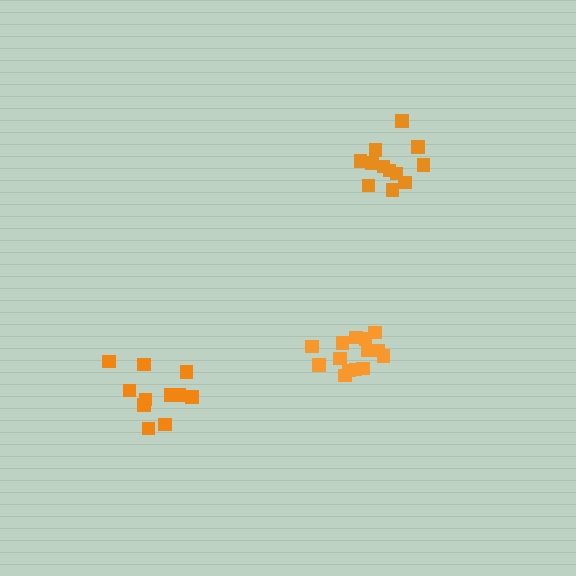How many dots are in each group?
Group 1: 12 dots, Group 2: 14 dots, Group 3: 11 dots (37 total).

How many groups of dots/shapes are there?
There are 3 groups.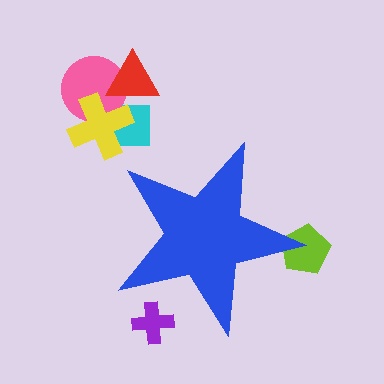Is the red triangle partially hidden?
No, the red triangle is fully visible.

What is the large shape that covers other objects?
A blue star.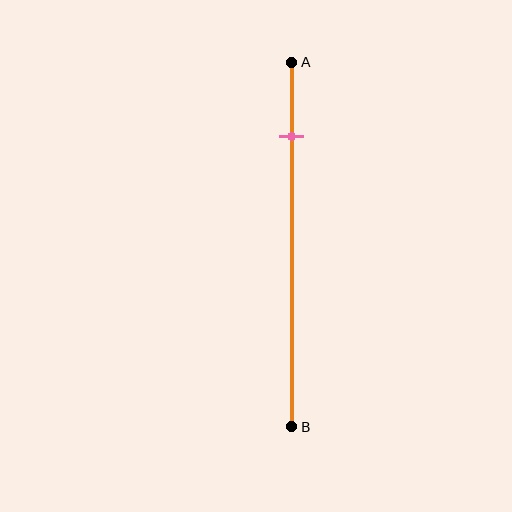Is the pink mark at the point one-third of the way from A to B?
No, the mark is at about 20% from A, not at the 33% one-third point.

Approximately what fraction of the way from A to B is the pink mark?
The pink mark is approximately 20% of the way from A to B.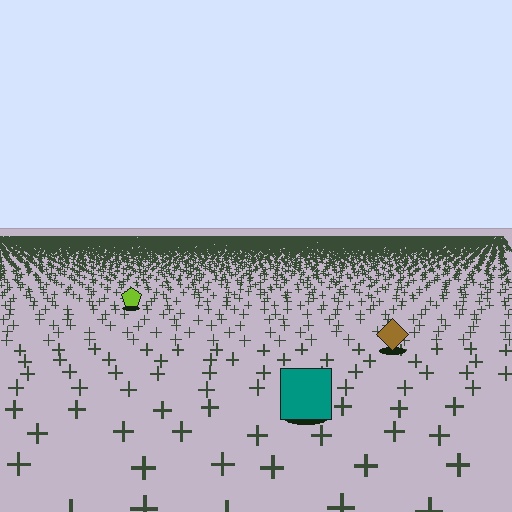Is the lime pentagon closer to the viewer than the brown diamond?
No. The brown diamond is closer — you can tell from the texture gradient: the ground texture is coarser near it.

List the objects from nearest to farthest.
From nearest to farthest: the teal square, the brown diamond, the lime pentagon.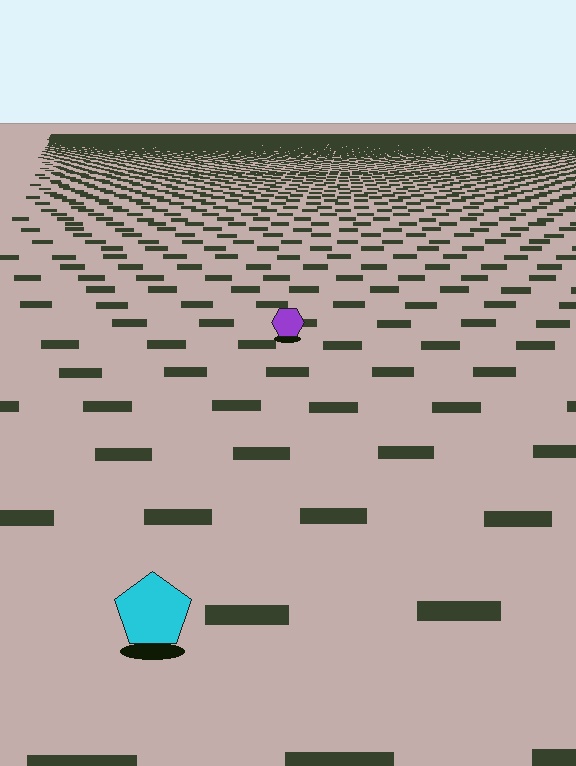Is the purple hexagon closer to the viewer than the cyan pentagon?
No. The cyan pentagon is closer — you can tell from the texture gradient: the ground texture is coarser near it.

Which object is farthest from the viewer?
The purple hexagon is farthest from the viewer. It appears smaller and the ground texture around it is denser.